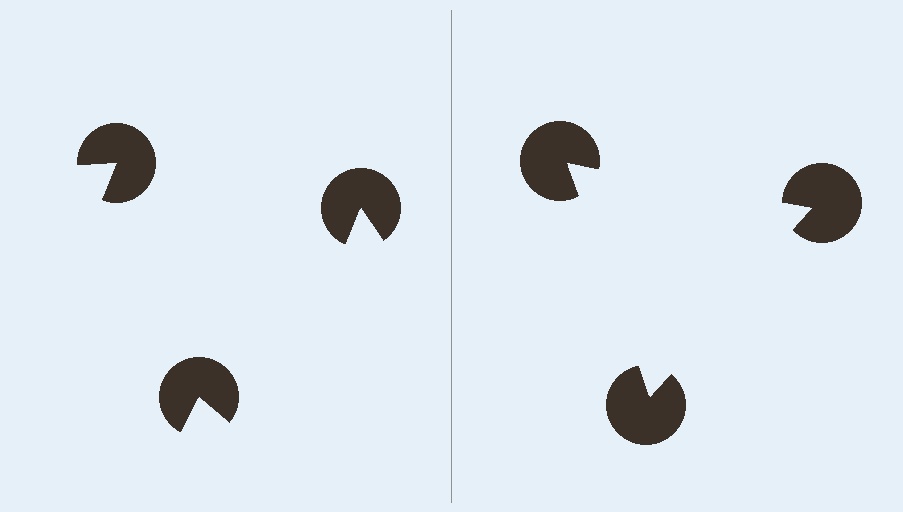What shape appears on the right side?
An illusory triangle.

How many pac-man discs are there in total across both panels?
6 — 3 on each side.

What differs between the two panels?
The pac-man discs are positioned identically on both sides; only the wedge orientations differ. On the right they align to a triangle; on the left they are misaligned.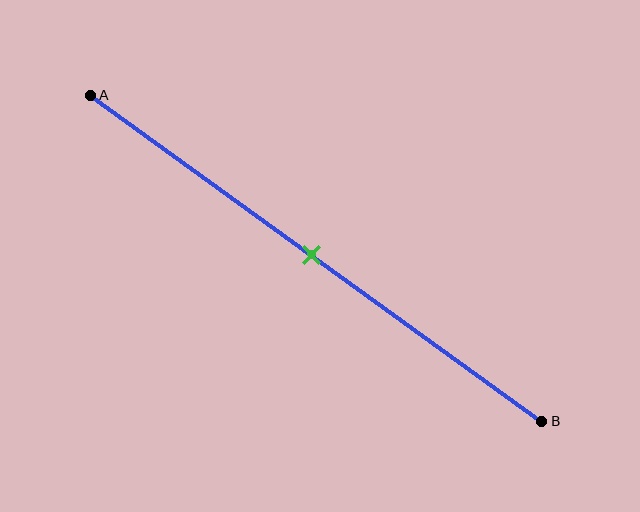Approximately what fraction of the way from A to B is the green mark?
The green mark is approximately 50% of the way from A to B.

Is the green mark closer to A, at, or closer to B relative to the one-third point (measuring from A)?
The green mark is closer to point B than the one-third point of segment AB.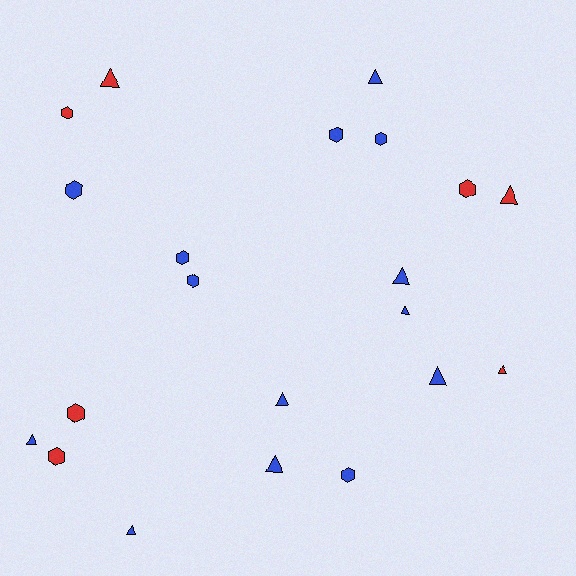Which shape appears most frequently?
Triangle, with 11 objects.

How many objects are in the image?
There are 21 objects.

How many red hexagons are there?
There are 4 red hexagons.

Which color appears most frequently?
Blue, with 14 objects.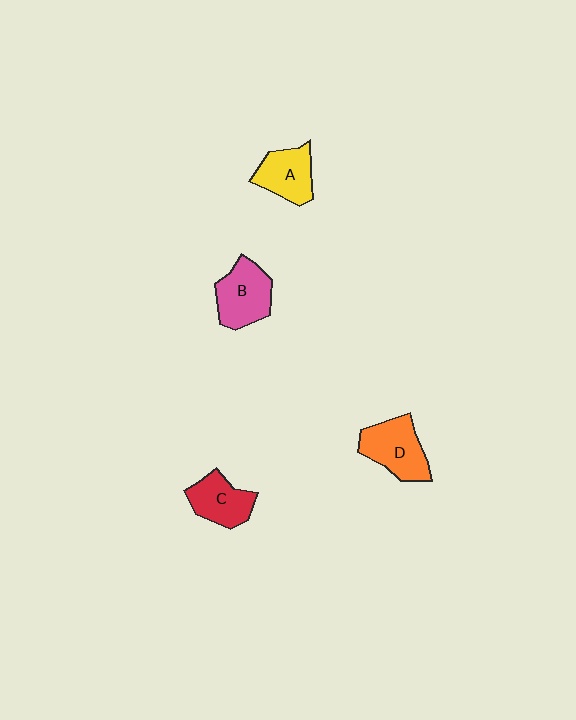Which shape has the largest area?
Shape D (orange).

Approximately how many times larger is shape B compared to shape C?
Approximately 1.2 times.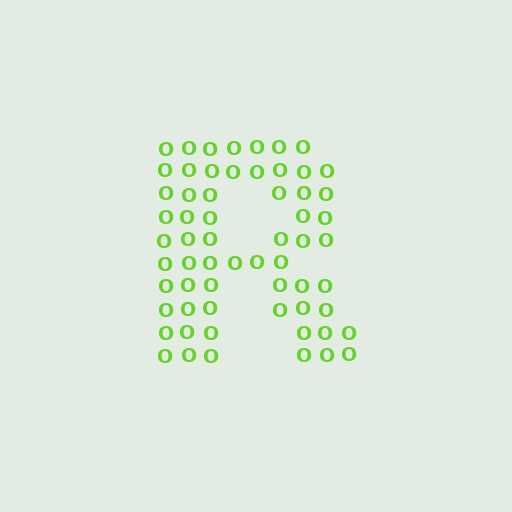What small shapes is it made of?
It is made of small letter O's.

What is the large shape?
The large shape is the letter R.